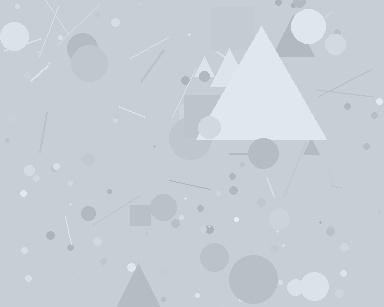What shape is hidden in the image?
A triangle is hidden in the image.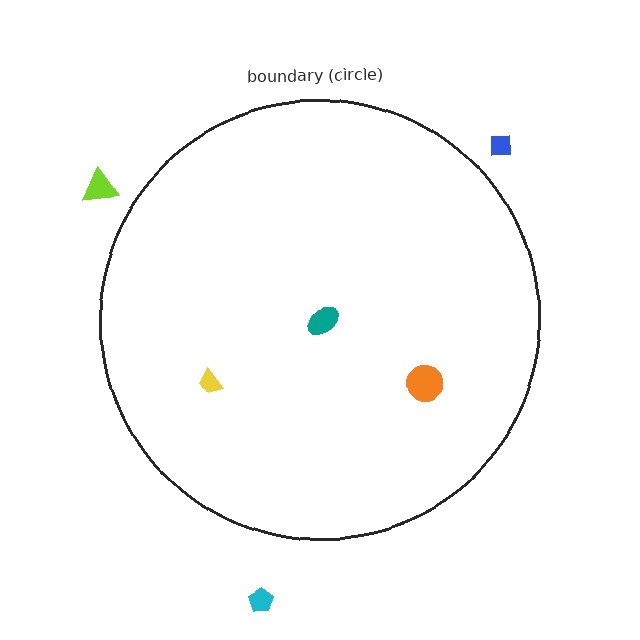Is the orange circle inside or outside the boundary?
Inside.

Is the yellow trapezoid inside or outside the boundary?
Inside.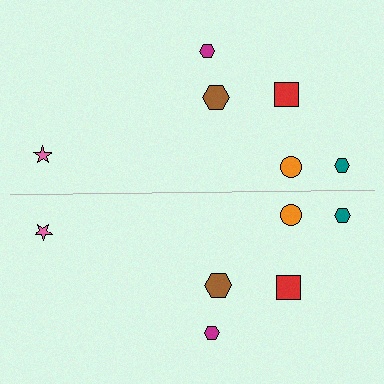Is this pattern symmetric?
Yes, this pattern has bilateral (reflection) symmetry.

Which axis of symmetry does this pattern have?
The pattern has a horizontal axis of symmetry running through the center of the image.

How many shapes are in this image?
There are 12 shapes in this image.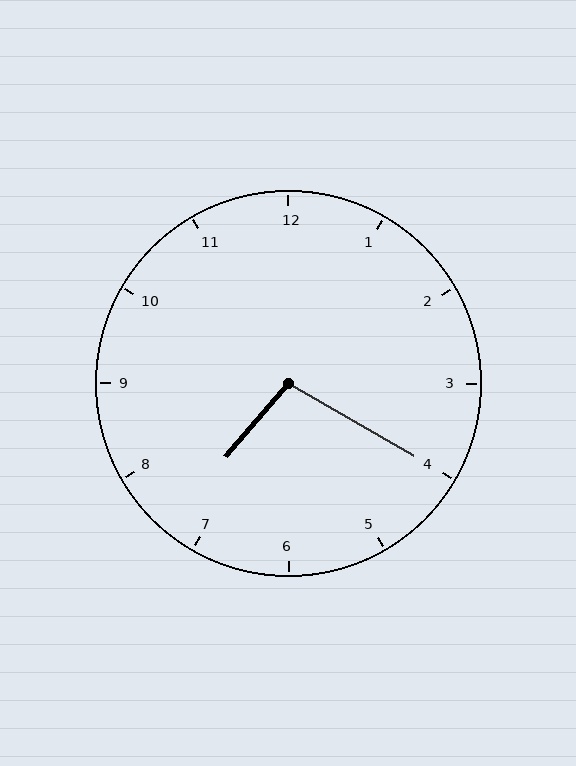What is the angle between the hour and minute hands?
Approximately 100 degrees.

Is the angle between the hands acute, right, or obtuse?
It is obtuse.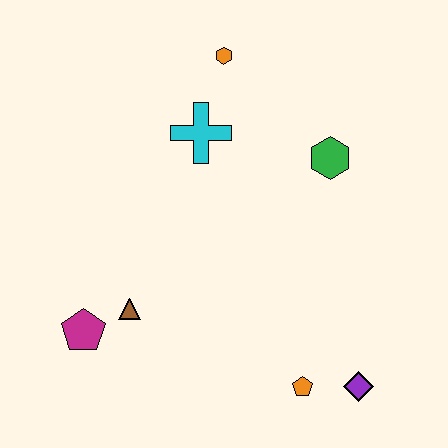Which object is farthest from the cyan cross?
The purple diamond is farthest from the cyan cross.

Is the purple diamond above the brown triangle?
No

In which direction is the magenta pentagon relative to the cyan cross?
The magenta pentagon is below the cyan cross.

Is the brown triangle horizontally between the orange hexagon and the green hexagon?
No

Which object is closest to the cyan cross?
The orange hexagon is closest to the cyan cross.